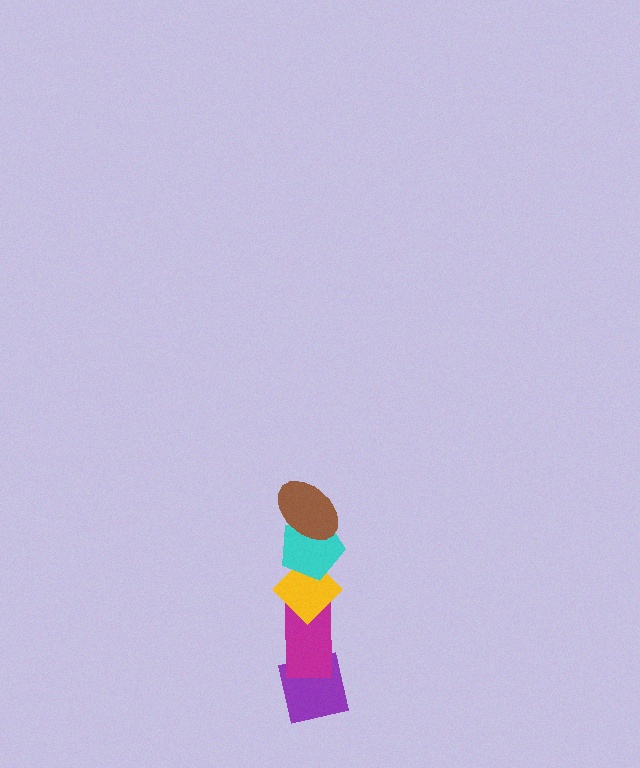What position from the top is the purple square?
The purple square is 5th from the top.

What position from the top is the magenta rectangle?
The magenta rectangle is 4th from the top.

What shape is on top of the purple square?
The magenta rectangle is on top of the purple square.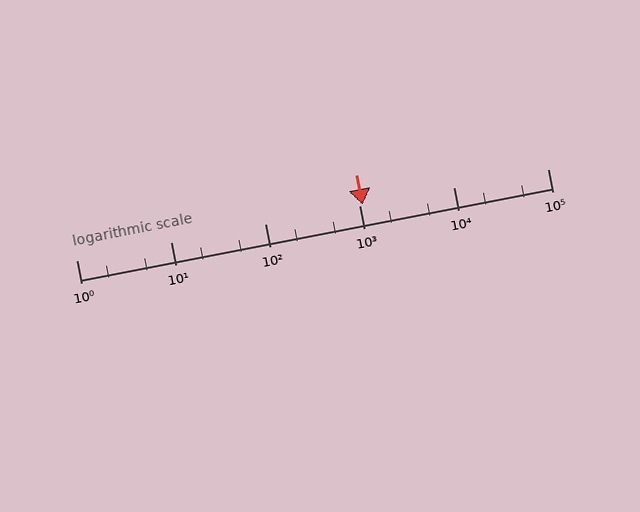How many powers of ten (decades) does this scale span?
The scale spans 5 decades, from 1 to 100000.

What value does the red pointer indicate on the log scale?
The pointer indicates approximately 1100.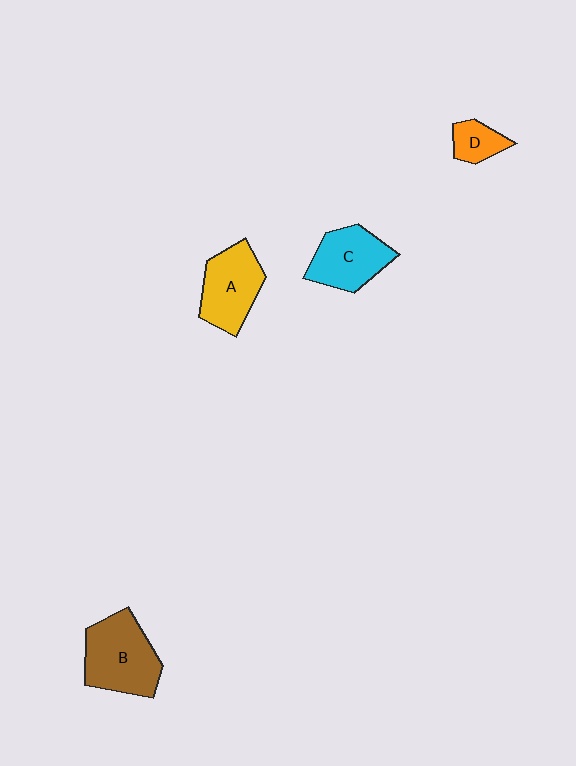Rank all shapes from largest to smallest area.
From largest to smallest: B (brown), A (yellow), C (cyan), D (orange).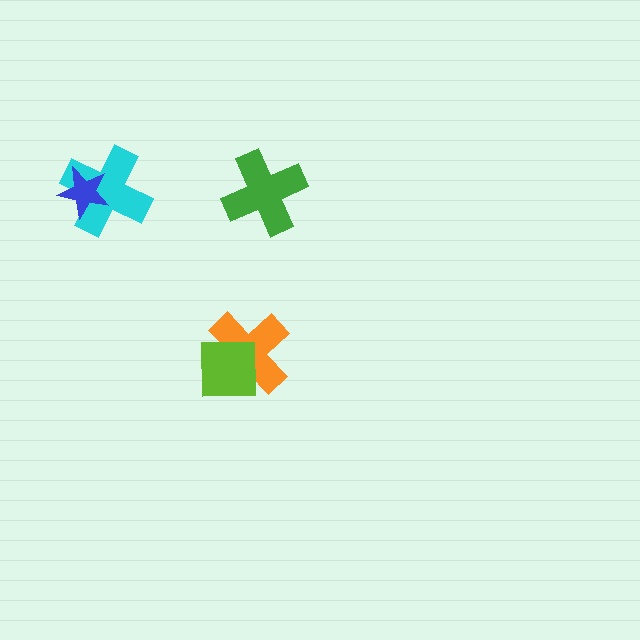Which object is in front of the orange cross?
The lime square is in front of the orange cross.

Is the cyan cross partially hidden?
Yes, it is partially covered by another shape.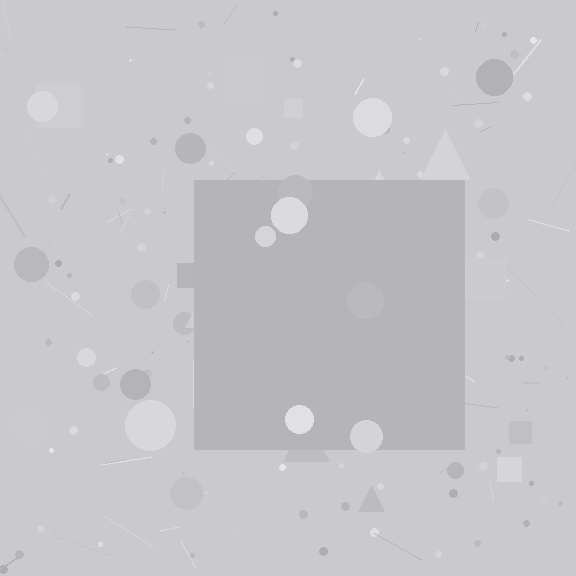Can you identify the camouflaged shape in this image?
The camouflaged shape is a square.